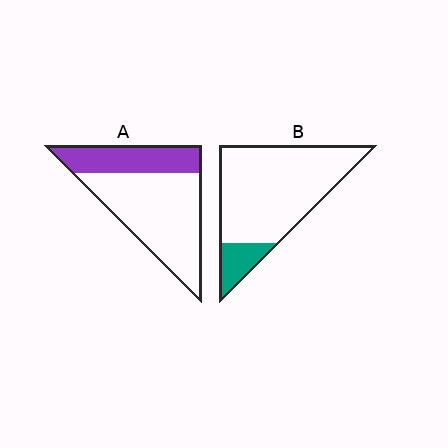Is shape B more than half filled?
No.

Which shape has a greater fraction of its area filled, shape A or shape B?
Shape A.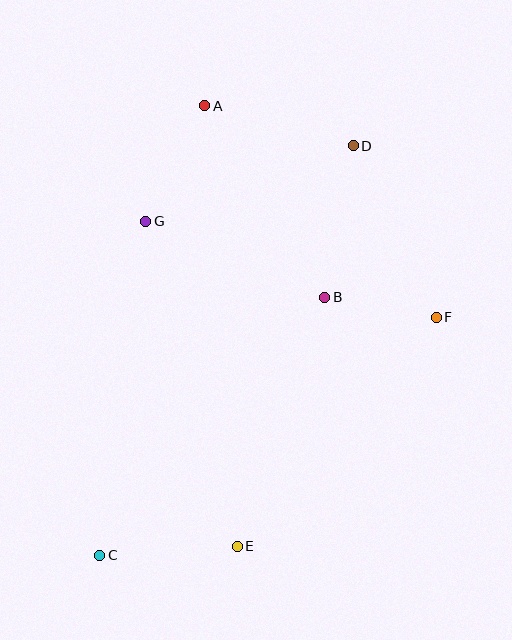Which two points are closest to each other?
Points B and F are closest to each other.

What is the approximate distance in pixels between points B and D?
The distance between B and D is approximately 154 pixels.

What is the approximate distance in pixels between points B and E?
The distance between B and E is approximately 264 pixels.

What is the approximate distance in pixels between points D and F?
The distance between D and F is approximately 190 pixels.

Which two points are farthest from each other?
Points C and D are farthest from each other.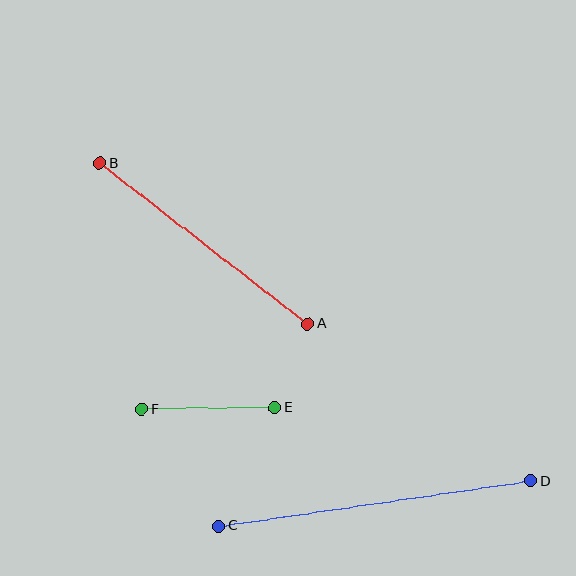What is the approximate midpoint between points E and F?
The midpoint is at approximately (208, 408) pixels.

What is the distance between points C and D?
The distance is approximately 315 pixels.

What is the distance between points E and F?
The distance is approximately 133 pixels.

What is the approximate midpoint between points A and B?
The midpoint is at approximately (204, 243) pixels.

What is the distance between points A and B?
The distance is approximately 263 pixels.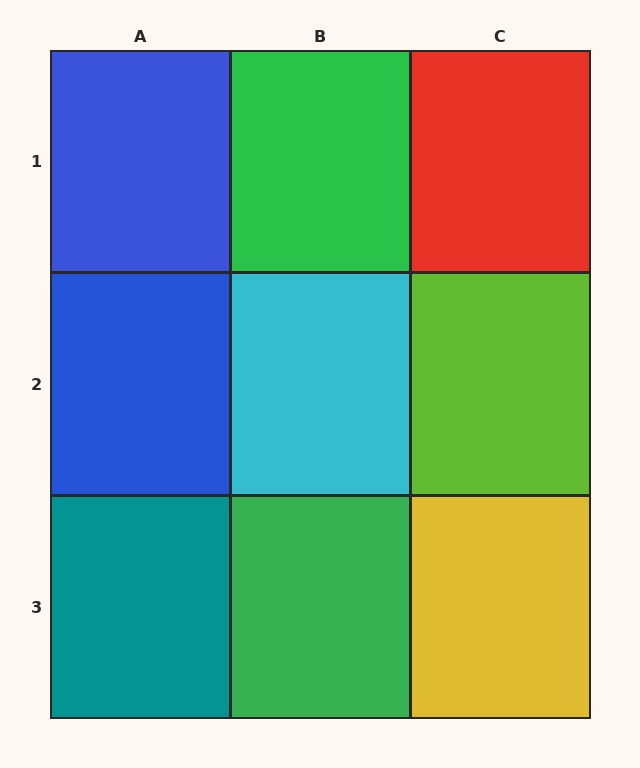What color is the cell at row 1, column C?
Red.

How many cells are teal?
1 cell is teal.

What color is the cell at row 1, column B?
Green.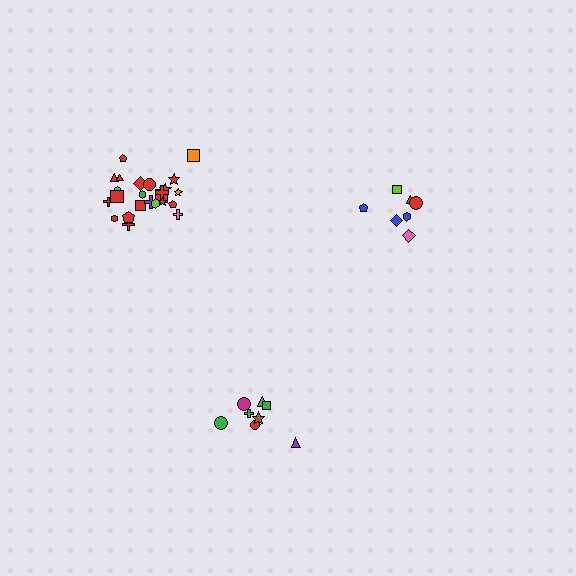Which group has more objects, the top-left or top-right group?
The top-left group.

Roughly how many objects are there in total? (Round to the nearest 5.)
Roughly 40 objects in total.